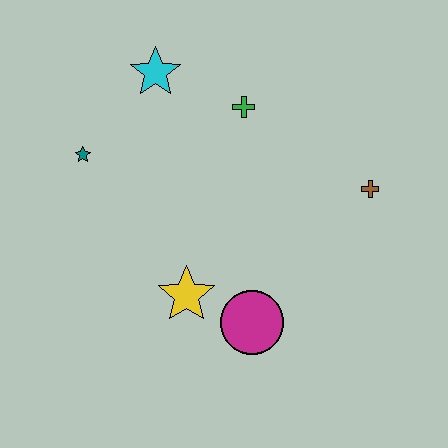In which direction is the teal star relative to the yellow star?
The teal star is above the yellow star.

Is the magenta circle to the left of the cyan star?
No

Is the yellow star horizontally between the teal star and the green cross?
Yes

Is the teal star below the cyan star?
Yes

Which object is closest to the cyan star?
The green cross is closest to the cyan star.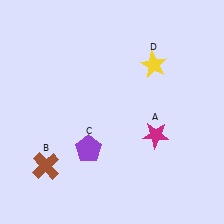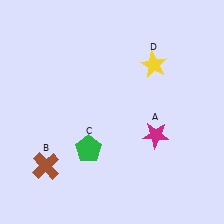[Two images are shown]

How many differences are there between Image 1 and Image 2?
There is 1 difference between the two images.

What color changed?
The pentagon (C) changed from purple in Image 1 to green in Image 2.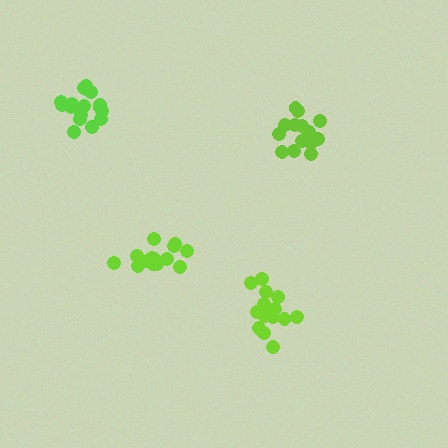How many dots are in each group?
Group 1: 14 dots, Group 2: 17 dots, Group 3: 15 dots, Group 4: 17 dots (63 total).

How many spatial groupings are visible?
There are 4 spatial groupings.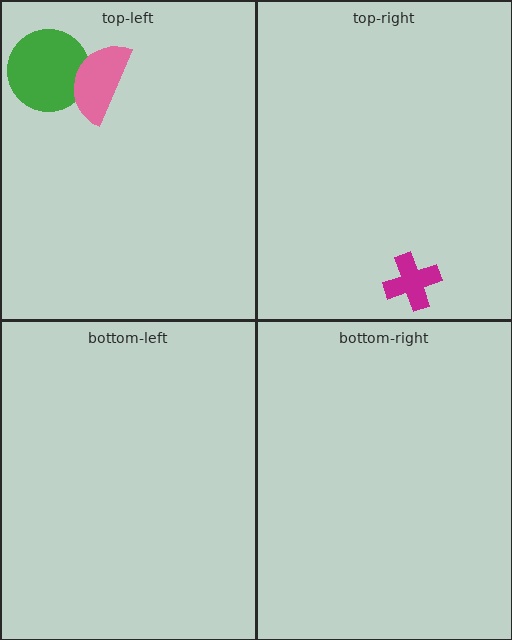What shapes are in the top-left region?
The green circle, the pink semicircle.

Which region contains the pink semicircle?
The top-left region.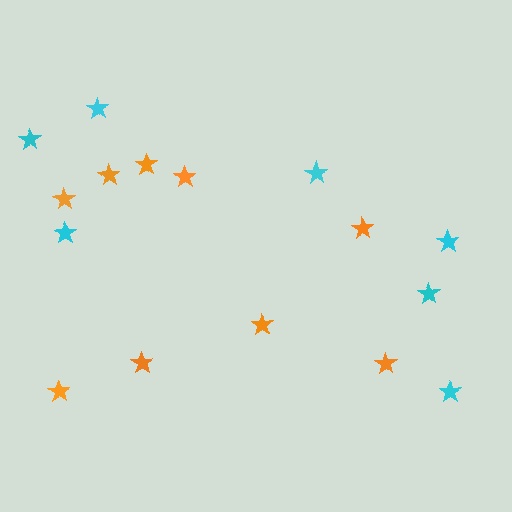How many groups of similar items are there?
There are 2 groups: one group of cyan stars (7) and one group of orange stars (9).